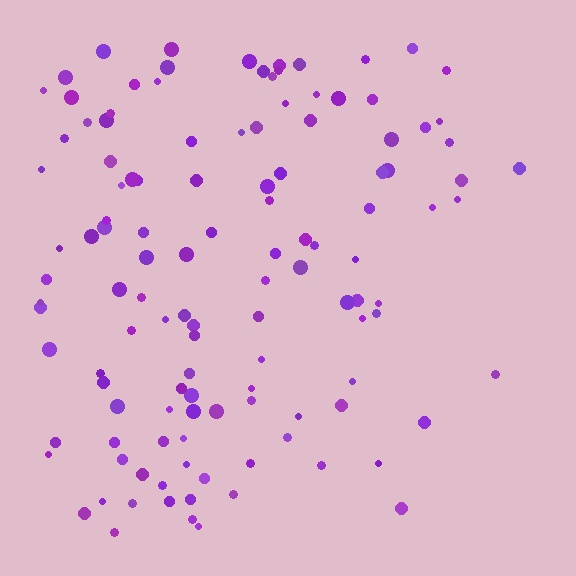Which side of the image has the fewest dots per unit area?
The right.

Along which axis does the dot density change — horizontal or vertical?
Horizontal.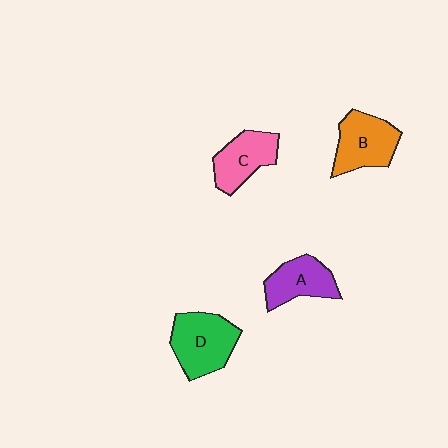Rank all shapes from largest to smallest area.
From largest to smallest: D (green), B (orange), C (pink), A (purple).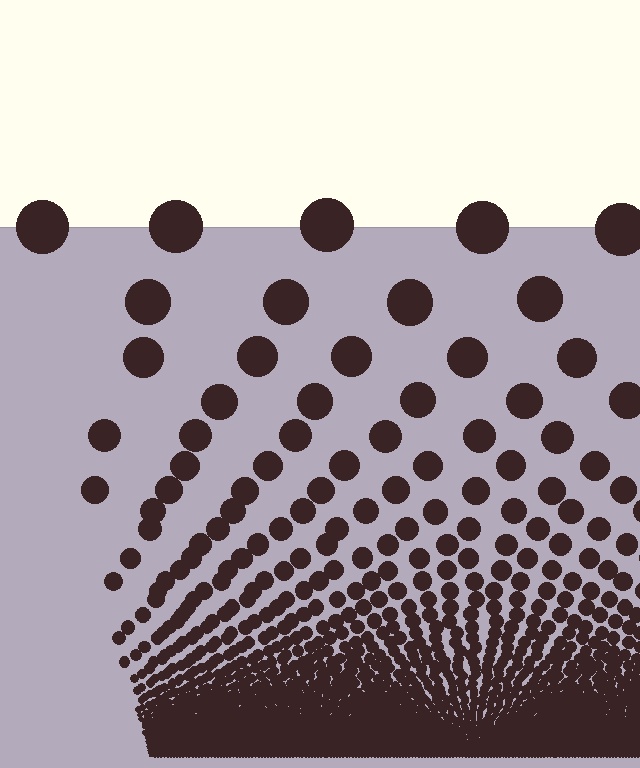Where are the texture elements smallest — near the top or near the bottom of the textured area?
Near the bottom.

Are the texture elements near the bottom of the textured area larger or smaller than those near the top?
Smaller. The gradient is inverted — elements near the bottom are smaller and denser.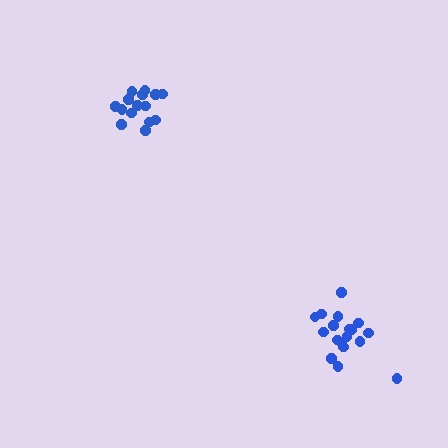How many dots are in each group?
Group 1: 15 dots, Group 2: 18 dots (33 total).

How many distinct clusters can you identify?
There are 2 distinct clusters.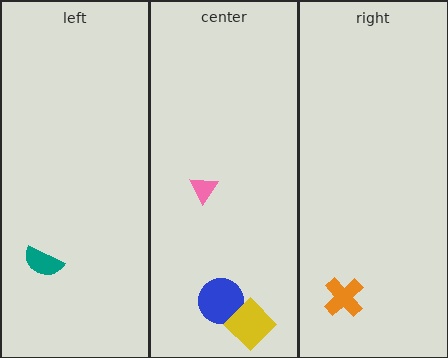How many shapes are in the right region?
1.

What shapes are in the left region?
The teal semicircle.